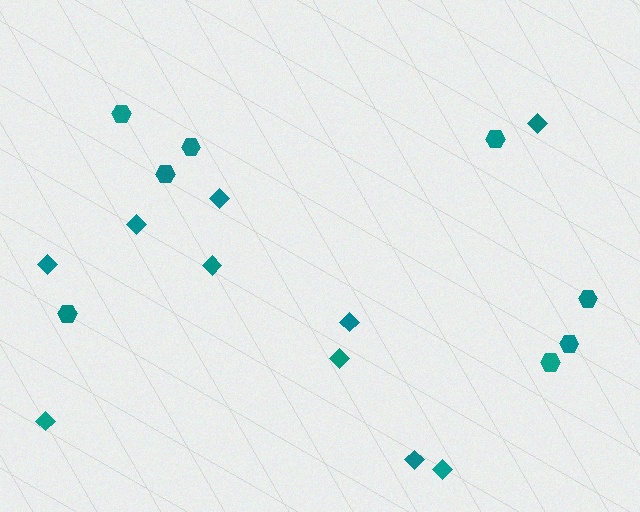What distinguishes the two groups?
There are 2 groups: one group of diamonds (10) and one group of hexagons (8).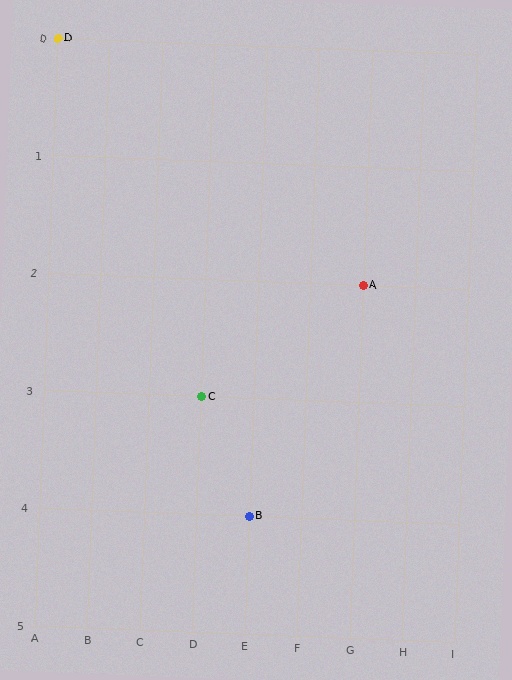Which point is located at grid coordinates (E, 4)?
Point B is at (E, 4).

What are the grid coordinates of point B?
Point B is at grid coordinates (E, 4).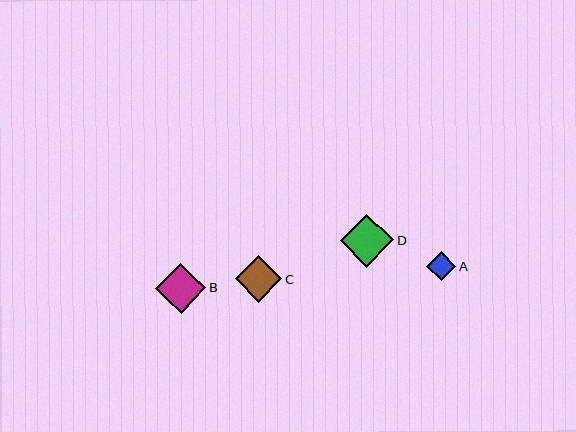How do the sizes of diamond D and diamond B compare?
Diamond D and diamond B are approximately the same size.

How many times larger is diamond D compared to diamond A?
Diamond D is approximately 1.8 times the size of diamond A.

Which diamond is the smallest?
Diamond A is the smallest with a size of approximately 29 pixels.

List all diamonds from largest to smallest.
From largest to smallest: D, B, C, A.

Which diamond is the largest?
Diamond D is the largest with a size of approximately 54 pixels.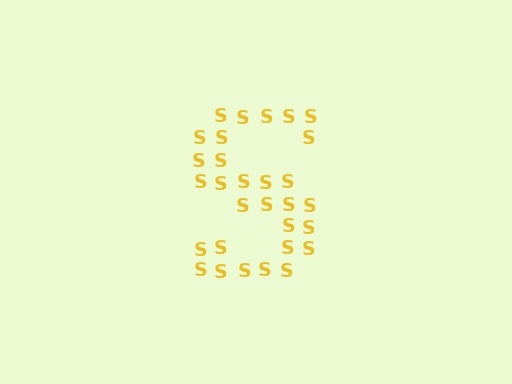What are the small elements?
The small elements are letter S's.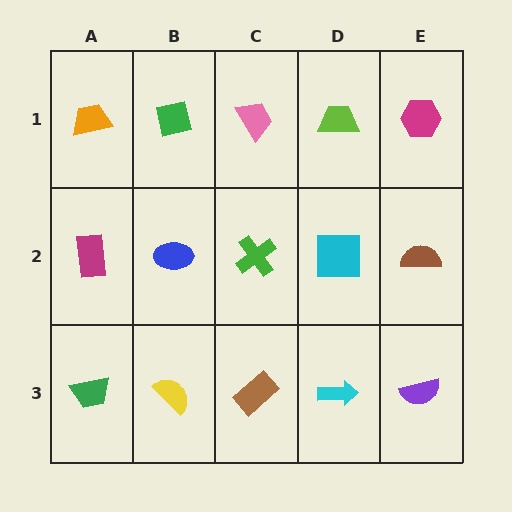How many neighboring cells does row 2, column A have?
3.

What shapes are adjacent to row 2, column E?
A magenta hexagon (row 1, column E), a purple semicircle (row 3, column E), a cyan square (row 2, column D).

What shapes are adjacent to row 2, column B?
A green square (row 1, column B), a yellow semicircle (row 3, column B), a magenta rectangle (row 2, column A), a green cross (row 2, column C).